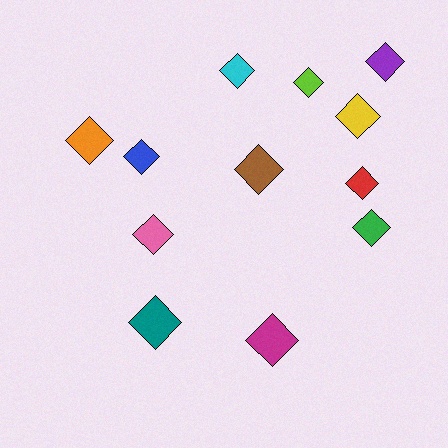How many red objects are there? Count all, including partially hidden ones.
There is 1 red object.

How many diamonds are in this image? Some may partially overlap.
There are 12 diamonds.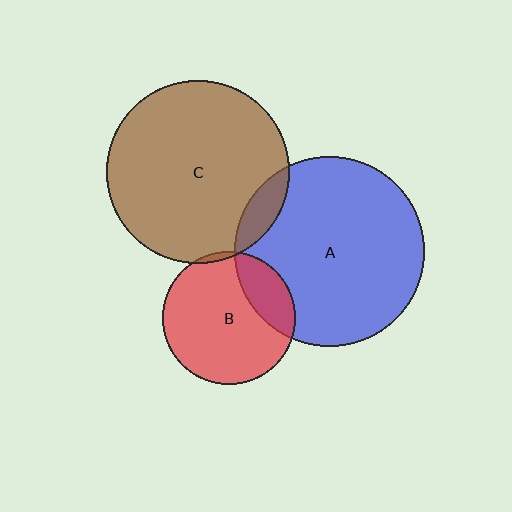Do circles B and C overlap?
Yes.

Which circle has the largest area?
Circle A (blue).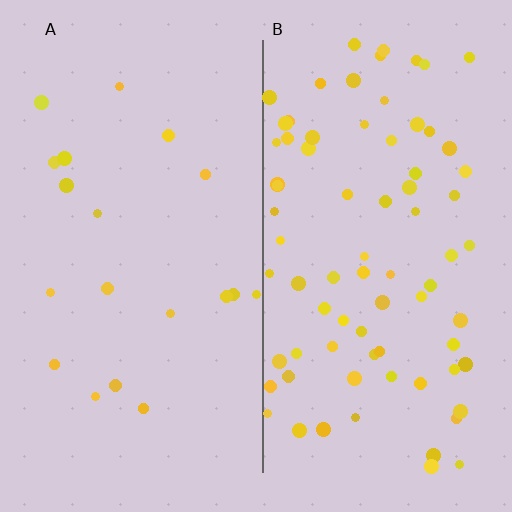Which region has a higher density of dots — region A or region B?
B (the right).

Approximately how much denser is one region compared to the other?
Approximately 4.1× — region B over region A.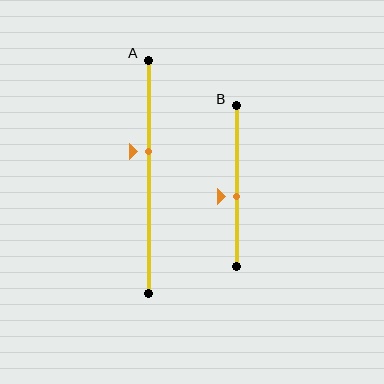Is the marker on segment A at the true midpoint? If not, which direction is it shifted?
No, the marker on segment A is shifted upward by about 11% of the segment length.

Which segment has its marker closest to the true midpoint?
Segment B has its marker closest to the true midpoint.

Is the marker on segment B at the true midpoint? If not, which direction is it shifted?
No, the marker on segment B is shifted downward by about 7% of the segment length.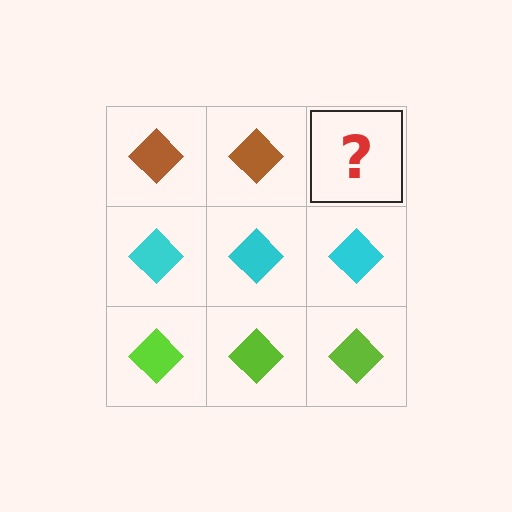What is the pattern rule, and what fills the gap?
The rule is that each row has a consistent color. The gap should be filled with a brown diamond.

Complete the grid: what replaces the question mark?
The question mark should be replaced with a brown diamond.